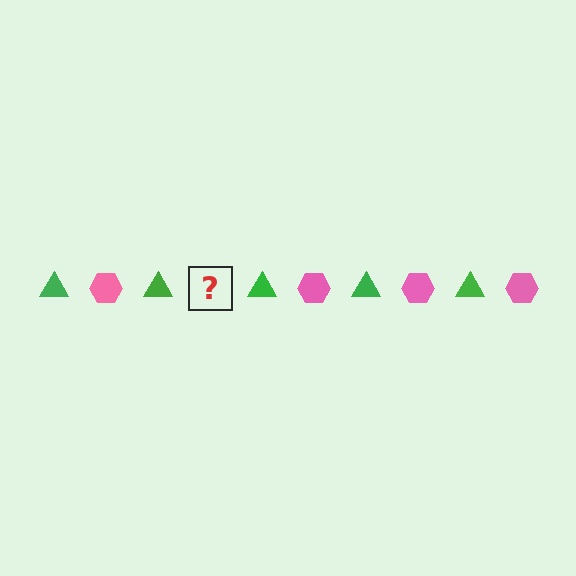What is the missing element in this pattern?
The missing element is a pink hexagon.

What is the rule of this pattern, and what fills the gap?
The rule is that the pattern alternates between green triangle and pink hexagon. The gap should be filled with a pink hexagon.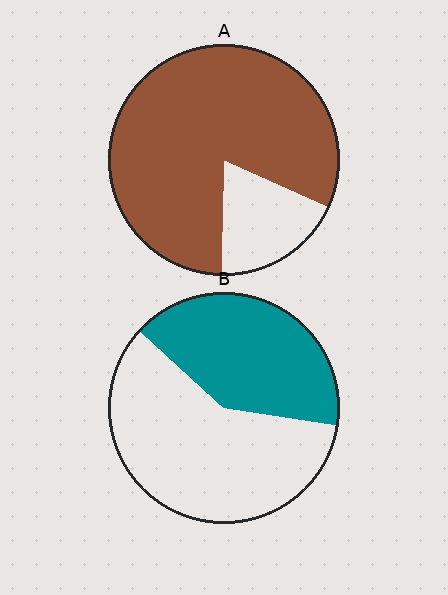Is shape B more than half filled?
No.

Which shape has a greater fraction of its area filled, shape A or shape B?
Shape A.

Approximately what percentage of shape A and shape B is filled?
A is approximately 80% and B is approximately 40%.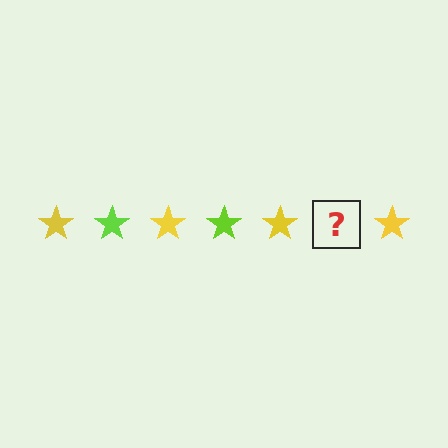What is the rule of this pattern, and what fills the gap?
The rule is that the pattern cycles through yellow, lime stars. The gap should be filled with a lime star.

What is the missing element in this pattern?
The missing element is a lime star.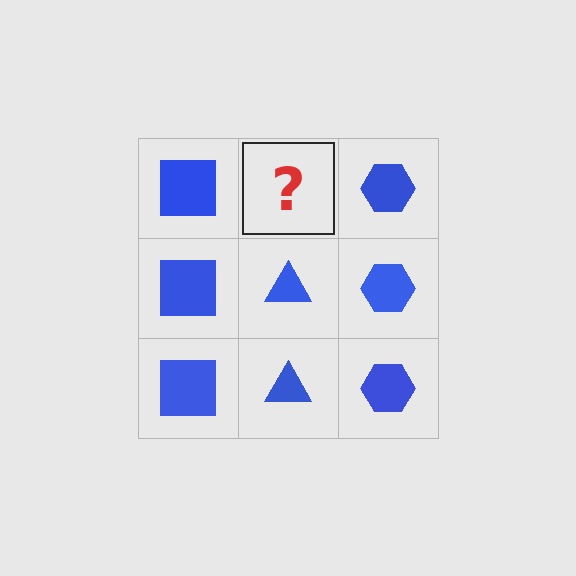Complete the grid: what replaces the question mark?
The question mark should be replaced with a blue triangle.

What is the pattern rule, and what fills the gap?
The rule is that each column has a consistent shape. The gap should be filled with a blue triangle.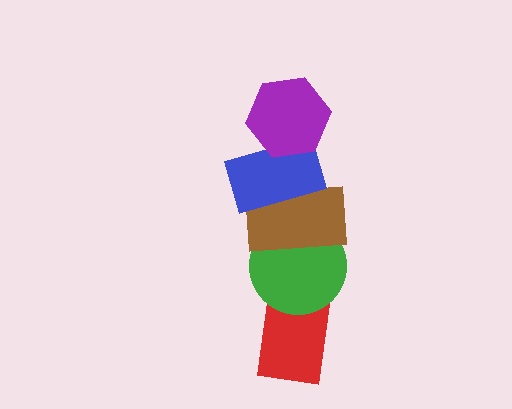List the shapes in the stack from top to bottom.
From top to bottom: the purple hexagon, the blue rectangle, the brown rectangle, the green circle, the red rectangle.